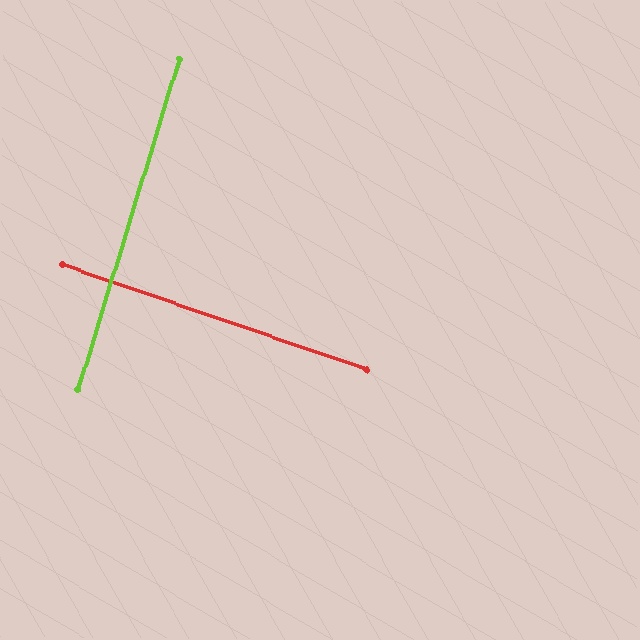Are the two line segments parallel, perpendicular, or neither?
Perpendicular — they meet at approximately 88°.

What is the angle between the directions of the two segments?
Approximately 88 degrees.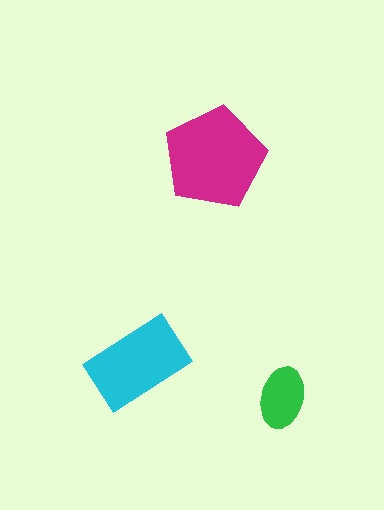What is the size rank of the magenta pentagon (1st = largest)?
1st.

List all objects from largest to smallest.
The magenta pentagon, the cyan rectangle, the green ellipse.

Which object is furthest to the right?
The green ellipse is rightmost.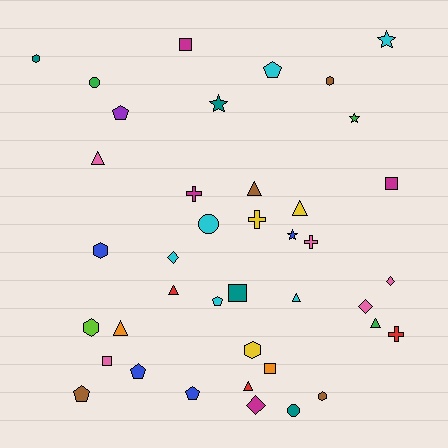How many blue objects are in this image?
There are 4 blue objects.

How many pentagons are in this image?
There are 6 pentagons.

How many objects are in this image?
There are 40 objects.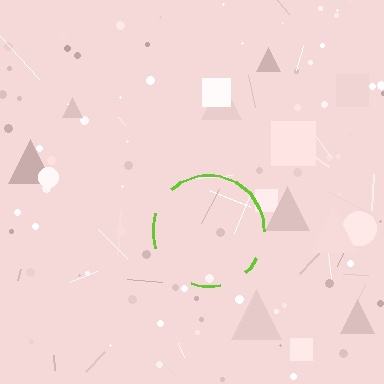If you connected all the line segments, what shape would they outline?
They would outline a circle.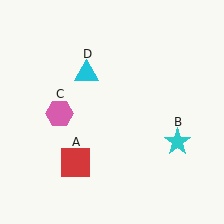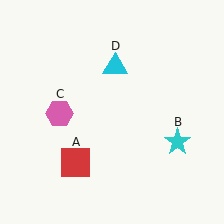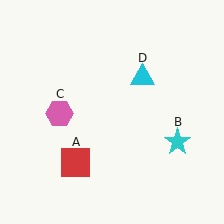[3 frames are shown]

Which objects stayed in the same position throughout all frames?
Red square (object A) and cyan star (object B) and pink hexagon (object C) remained stationary.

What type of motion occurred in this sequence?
The cyan triangle (object D) rotated clockwise around the center of the scene.